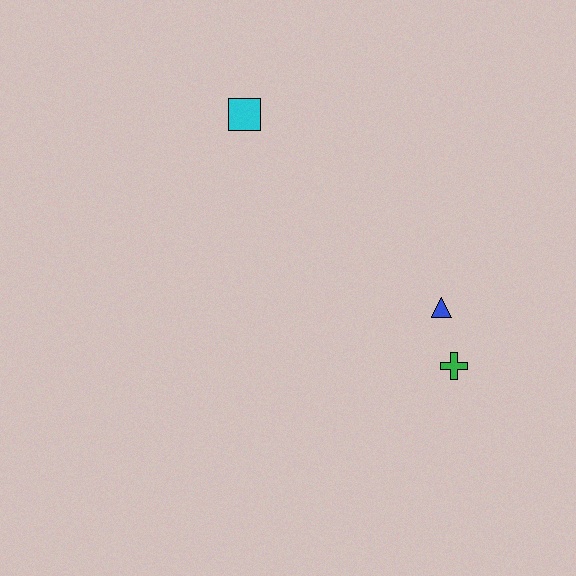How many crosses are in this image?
There is 1 cross.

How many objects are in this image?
There are 3 objects.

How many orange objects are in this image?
There are no orange objects.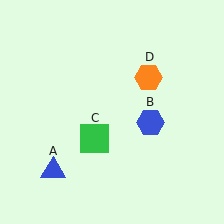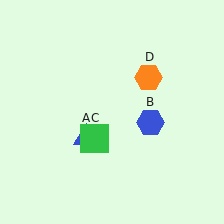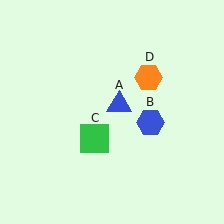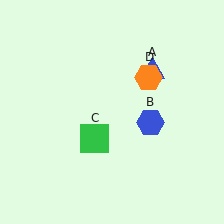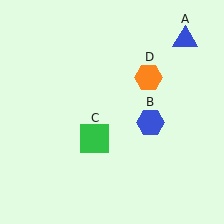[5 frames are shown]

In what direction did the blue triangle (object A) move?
The blue triangle (object A) moved up and to the right.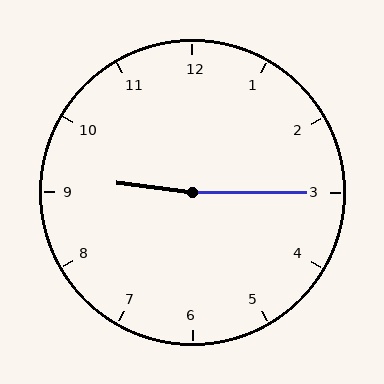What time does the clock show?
9:15.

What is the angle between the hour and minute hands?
Approximately 172 degrees.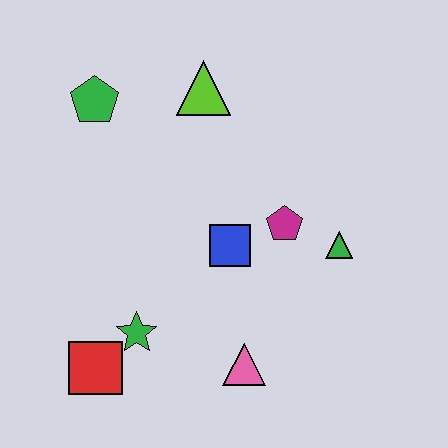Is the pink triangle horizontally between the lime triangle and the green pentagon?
No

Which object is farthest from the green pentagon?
The pink triangle is farthest from the green pentagon.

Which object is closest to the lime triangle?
The green pentagon is closest to the lime triangle.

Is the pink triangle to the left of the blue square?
No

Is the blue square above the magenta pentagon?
No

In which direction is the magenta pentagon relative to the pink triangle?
The magenta pentagon is above the pink triangle.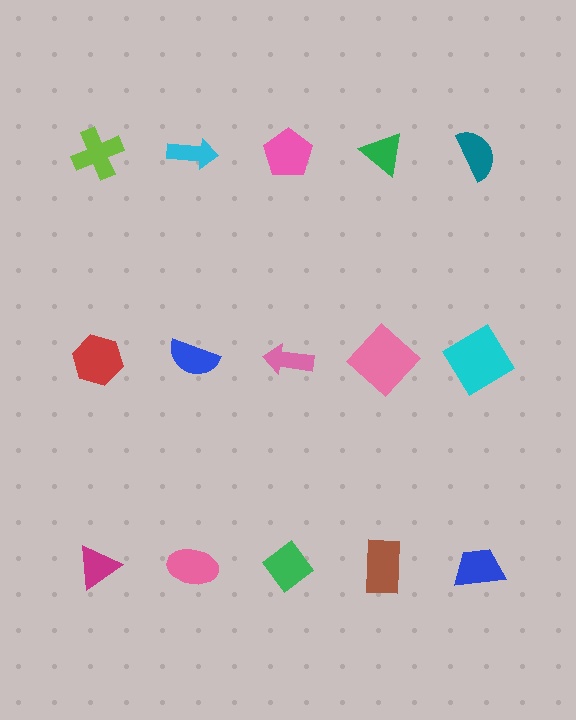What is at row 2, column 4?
A pink diamond.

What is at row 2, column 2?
A blue semicircle.